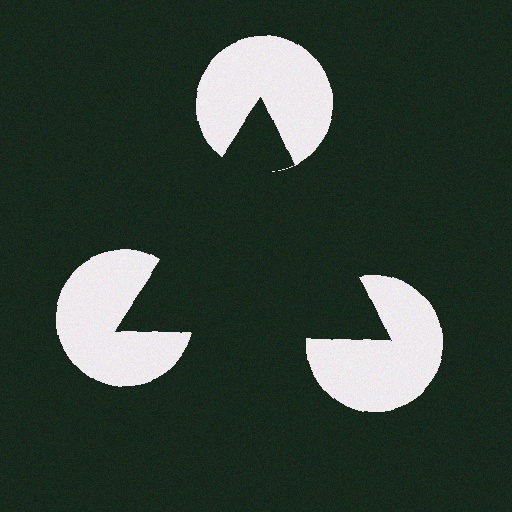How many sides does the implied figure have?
3 sides.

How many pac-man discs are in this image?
There are 3 — one at each vertex of the illusory triangle.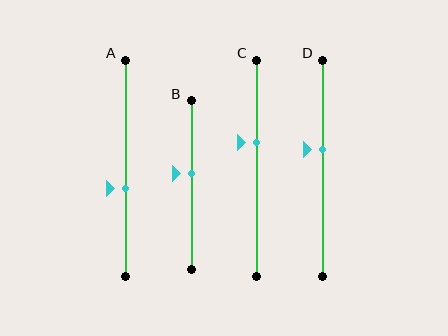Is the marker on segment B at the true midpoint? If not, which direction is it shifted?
No, the marker on segment B is shifted upward by about 7% of the segment length.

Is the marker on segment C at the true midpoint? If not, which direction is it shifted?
No, the marker on segment C is shifted upward by about 12% of the segment length.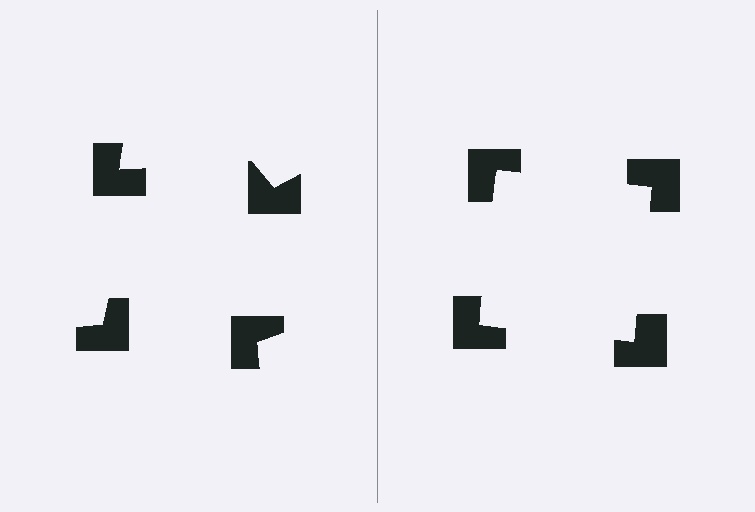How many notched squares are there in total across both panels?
8 — 4 on each side.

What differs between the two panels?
The notched squares are positioned identically on both sides; only the wedge orientations differ. On the right they align to a square; on the left they are misaligned.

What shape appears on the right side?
An illusory square.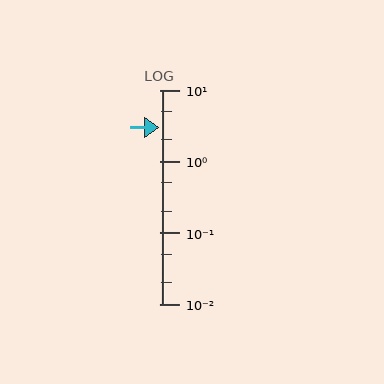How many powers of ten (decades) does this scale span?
The scale spans 3 decades, from 0.01 to 10.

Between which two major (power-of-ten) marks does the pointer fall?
The pointer is between 1 and 10.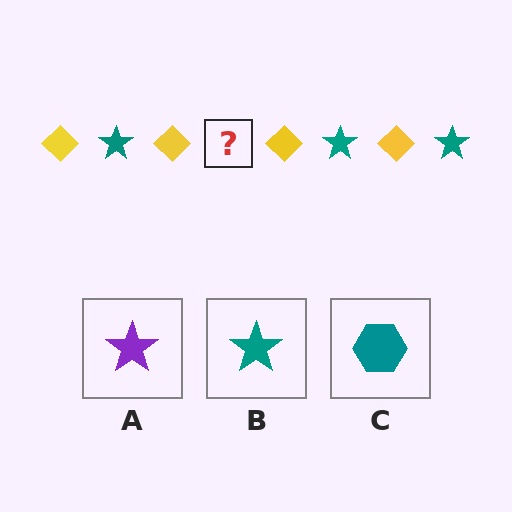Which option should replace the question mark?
Option B.